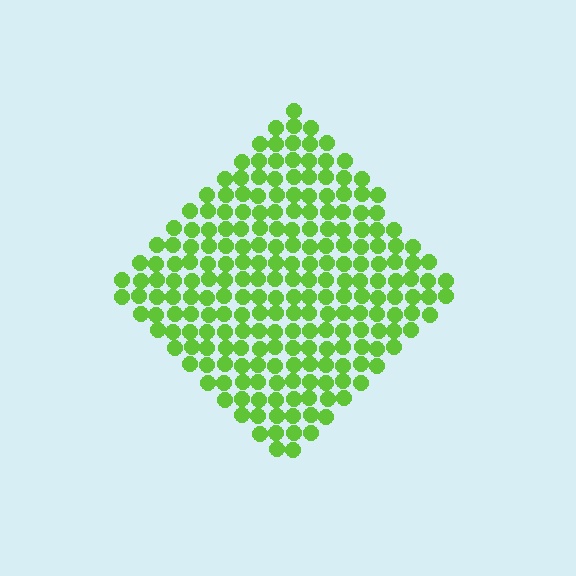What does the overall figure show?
The overall figure shows a diamond.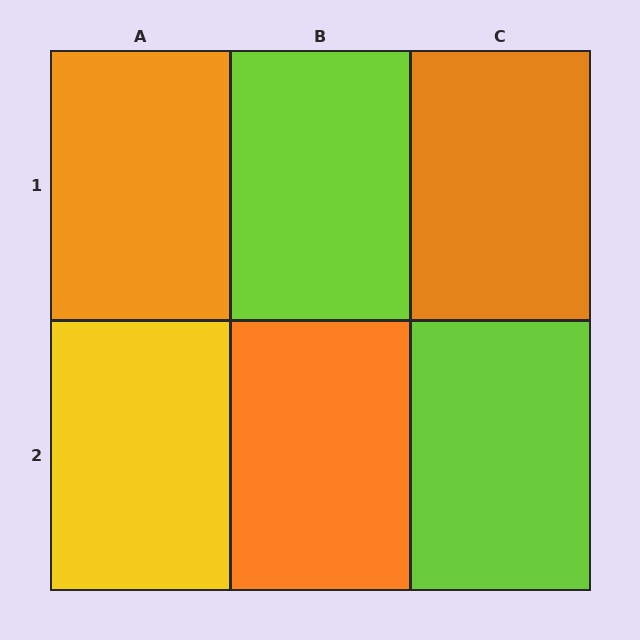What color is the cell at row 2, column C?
Lime.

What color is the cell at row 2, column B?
Orange.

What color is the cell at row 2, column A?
Yellow.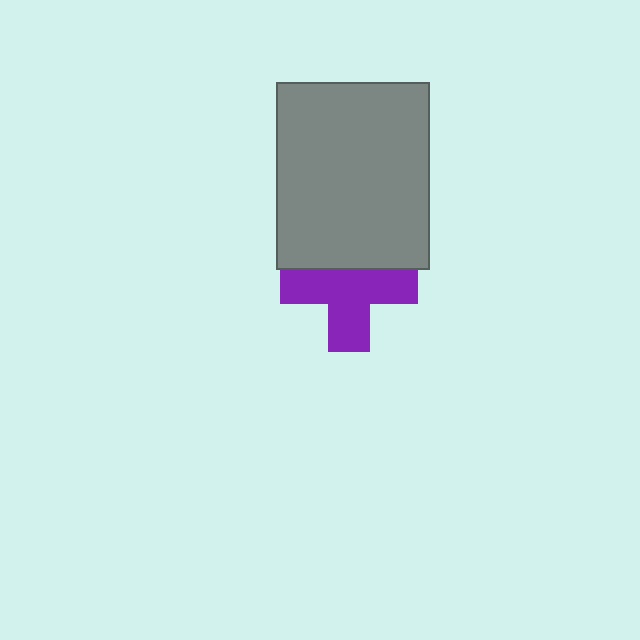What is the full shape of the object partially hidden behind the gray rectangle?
The partially hidden object is a purple cross.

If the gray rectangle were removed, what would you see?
You would see the complete purple cross.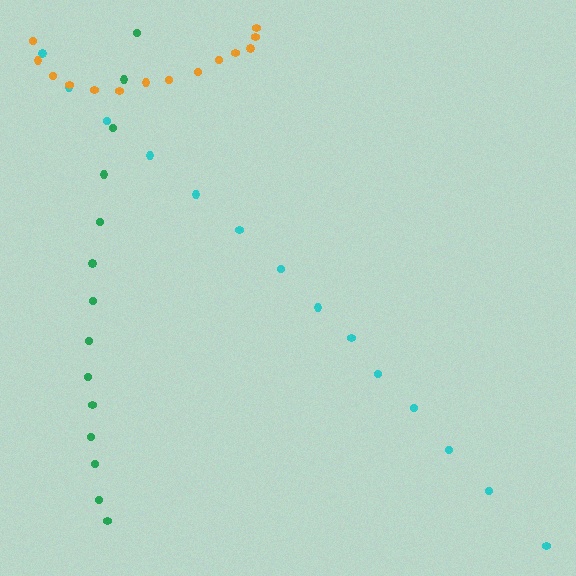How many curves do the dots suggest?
There are 3 distinct paths.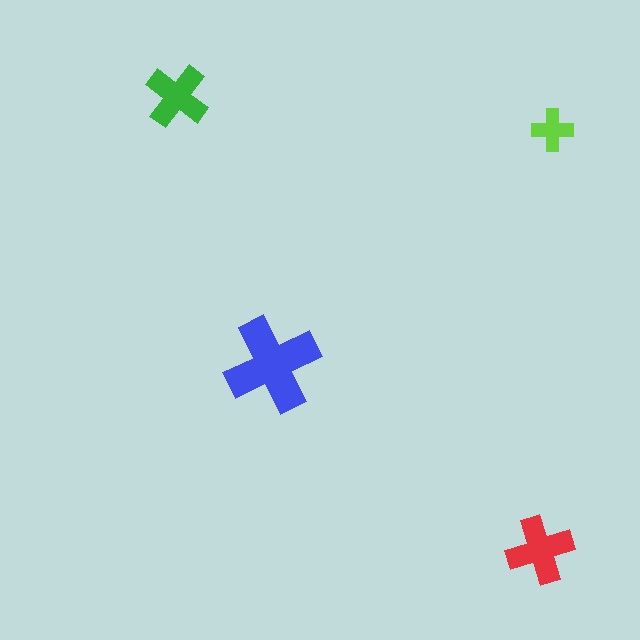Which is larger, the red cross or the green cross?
The red one.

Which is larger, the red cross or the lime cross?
The red one.